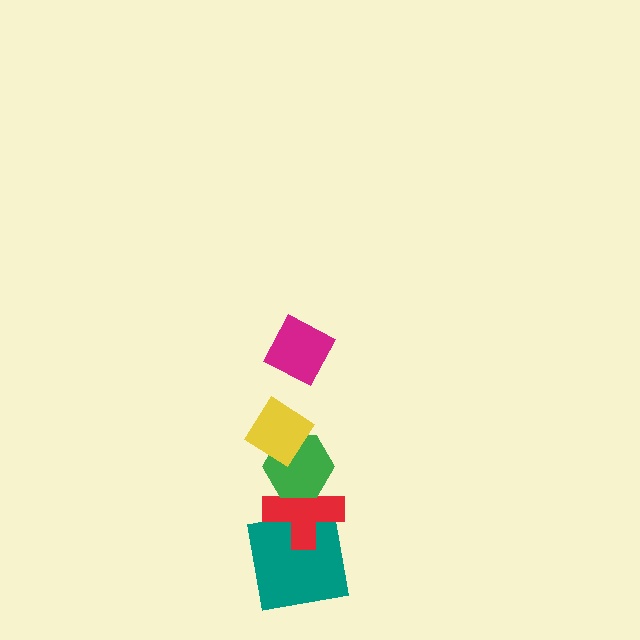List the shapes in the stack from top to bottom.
From top to bottom: the magenta diamond, the yellow diamond, the green hexagon, the red cross, the teal square.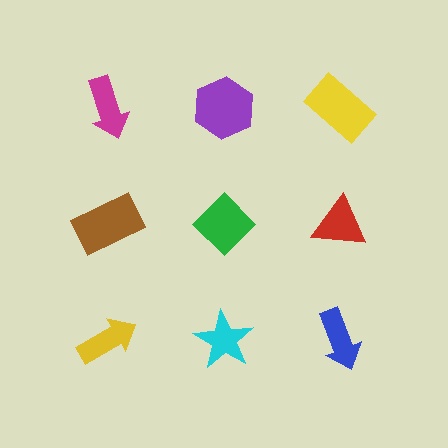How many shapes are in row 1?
3 shapes.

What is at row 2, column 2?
A green diamond.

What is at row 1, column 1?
A magenta arrow.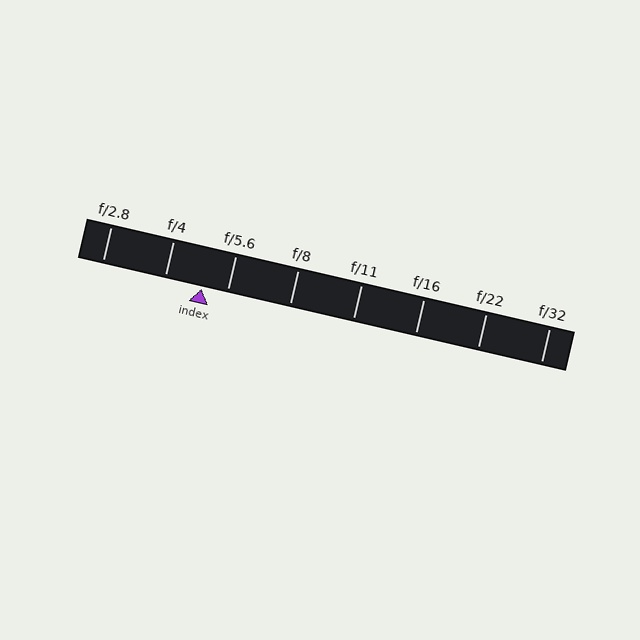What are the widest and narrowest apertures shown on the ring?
The widest aperture shown is f/2.8 and the narrowest is f/32.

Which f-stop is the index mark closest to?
The index mark is closest to f/5.6.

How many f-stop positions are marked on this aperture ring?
There are 8 f-stop positions marked.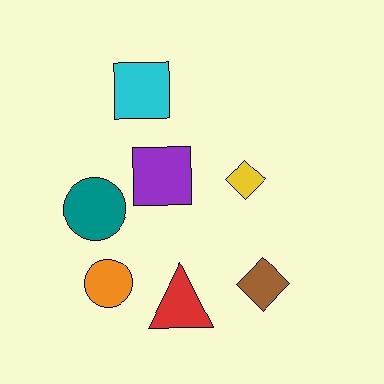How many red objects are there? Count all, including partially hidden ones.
There is 1 red object.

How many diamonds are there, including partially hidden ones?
There are 2 diamonds.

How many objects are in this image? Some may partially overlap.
There are 7 objects.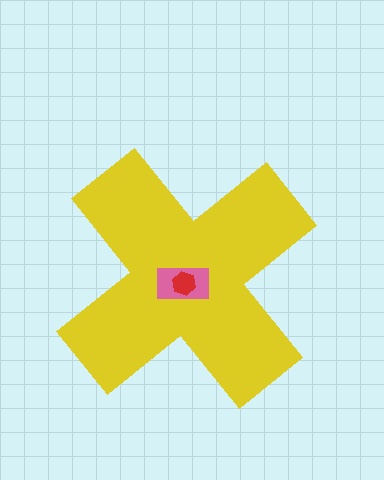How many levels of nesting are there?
3.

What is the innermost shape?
The red hexagon.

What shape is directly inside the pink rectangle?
The red hexagon.